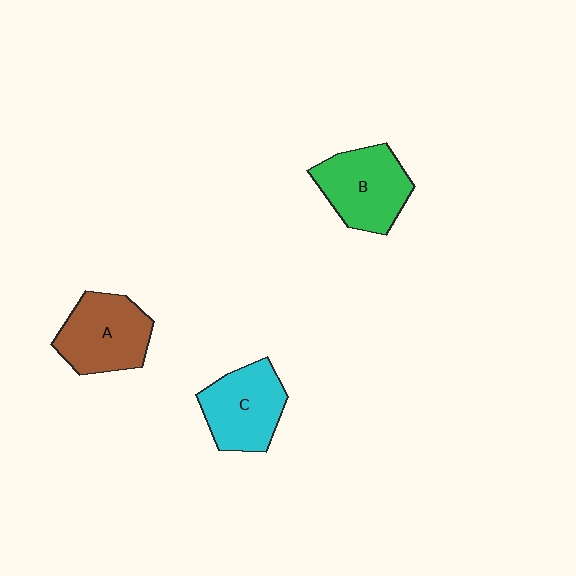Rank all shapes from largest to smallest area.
From largest to smallest: B (green), A (brown), C (cyan).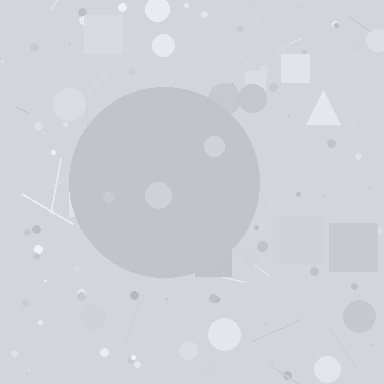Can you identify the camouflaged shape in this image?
The camouflaged shape is a circle.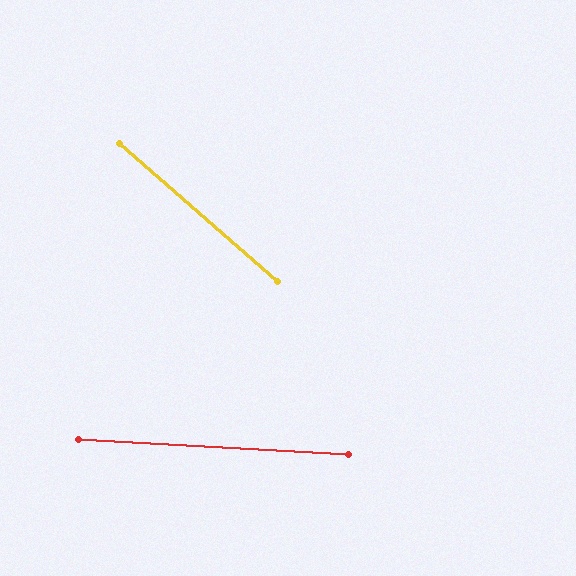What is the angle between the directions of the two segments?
Approximately 38 degrees.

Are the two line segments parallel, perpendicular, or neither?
Neither parallel nor perpendicular — they differ by about 38°.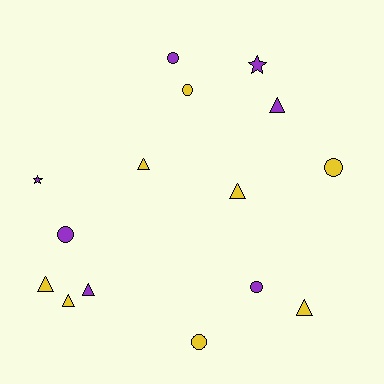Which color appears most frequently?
Yellow, with 8 objects.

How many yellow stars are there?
There are no yellow stars.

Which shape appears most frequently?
Triangle, with 7 objects.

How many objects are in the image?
There are 15 objects.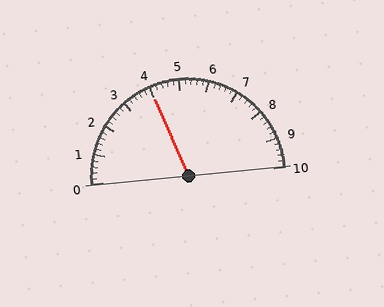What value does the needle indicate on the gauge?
The needle indicates approximately 4.0.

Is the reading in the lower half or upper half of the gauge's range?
The reading is in the lower half of the range (0 to 10).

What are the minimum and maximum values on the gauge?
The gauge ranges from 0 to 10.